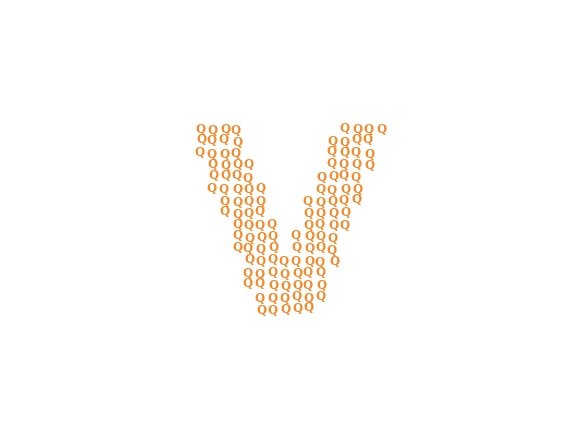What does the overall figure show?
The overall figure shows the letter V.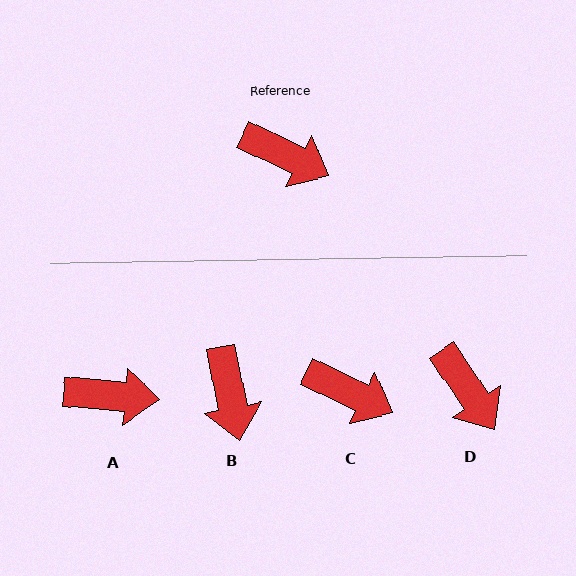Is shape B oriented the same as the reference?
No, it is off by about 53 degrees.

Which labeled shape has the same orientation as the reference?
C.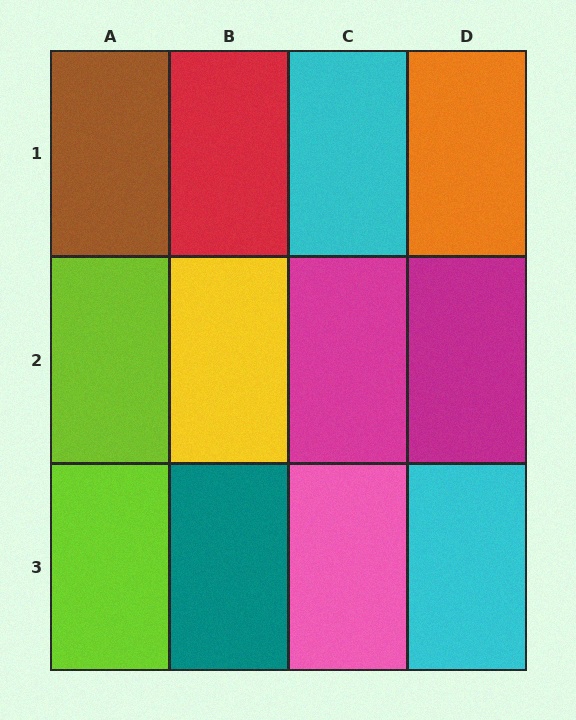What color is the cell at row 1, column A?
Brown.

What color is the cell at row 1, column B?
Red.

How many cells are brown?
1 cell is brown.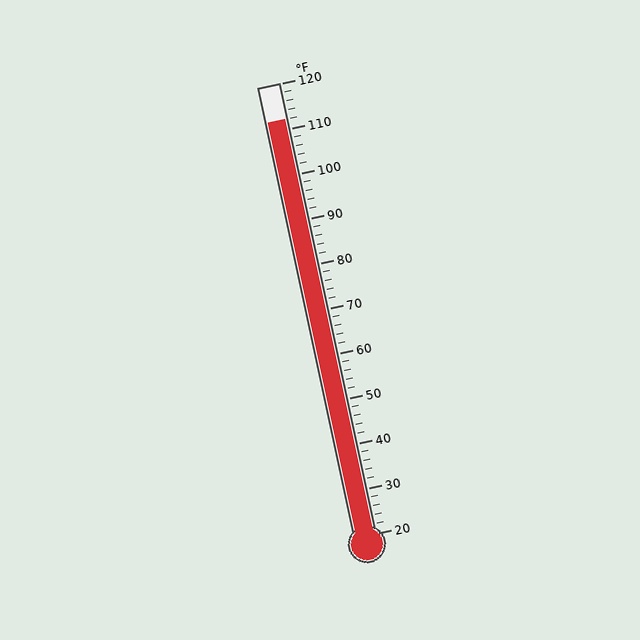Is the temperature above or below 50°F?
The temperature is above 50°F.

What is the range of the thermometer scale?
The thermometer scale ranges from 20°F to 120°F.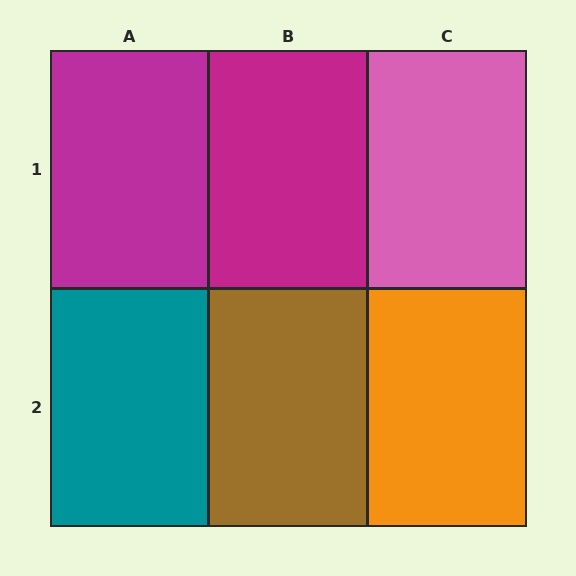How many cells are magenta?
2 cells are magenta.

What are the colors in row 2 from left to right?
Teal, brown, orange.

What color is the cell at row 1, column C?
Pink.